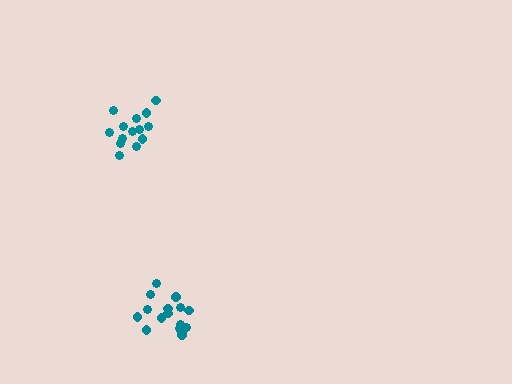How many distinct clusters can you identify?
There are 2 distinct clusters.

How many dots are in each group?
Group 1: 14 dots, Group 2: 16 dots (30 total).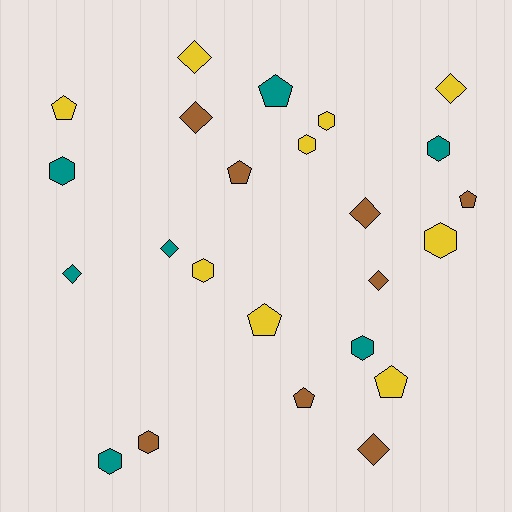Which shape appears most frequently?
Hexagon, with 9 objects.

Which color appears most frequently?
Yellow, with 9 objects.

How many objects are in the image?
There are 24 objects.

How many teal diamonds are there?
There are 2 teal diamonds.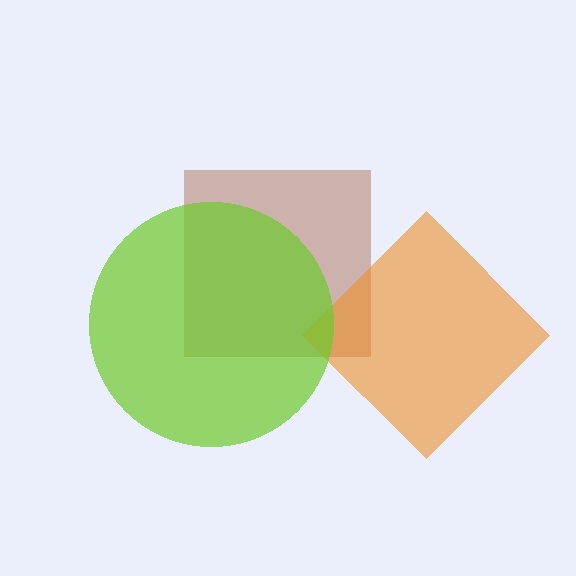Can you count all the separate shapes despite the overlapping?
Yes, there are 3 separate shapes.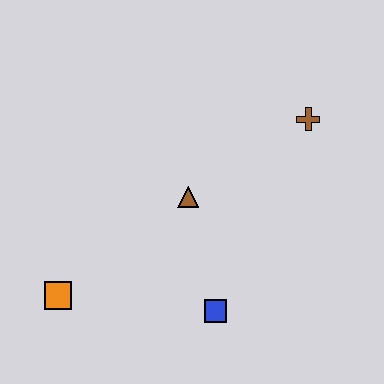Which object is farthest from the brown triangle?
The orange square is farthest from the brown triangle.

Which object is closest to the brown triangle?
The blue square is closest to the brown triangle.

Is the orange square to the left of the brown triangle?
Yes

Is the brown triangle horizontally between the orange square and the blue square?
Yes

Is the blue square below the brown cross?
Yes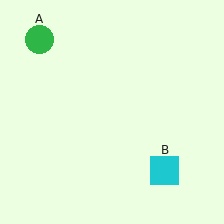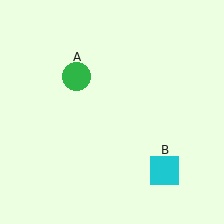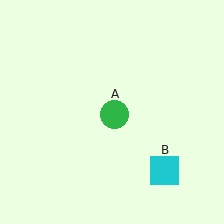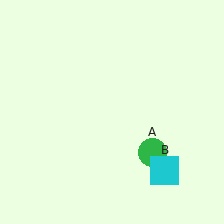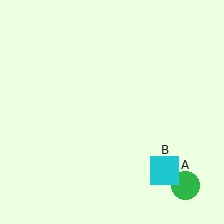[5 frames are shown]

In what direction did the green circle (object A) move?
The green circle (object A) moved down and to the right.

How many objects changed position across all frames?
1 object changed position: green circle (object A).